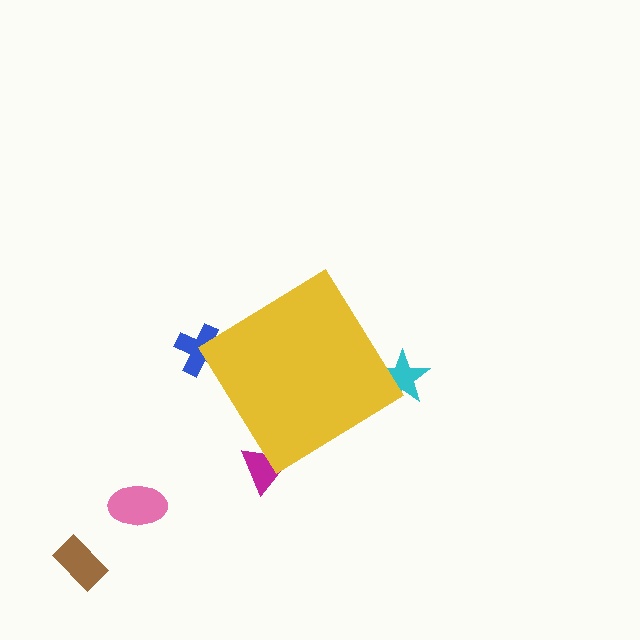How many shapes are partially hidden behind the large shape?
3 shapes are partially hidden.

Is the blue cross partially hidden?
Yes, the blue cross is partially hidden behind the yellow diamond.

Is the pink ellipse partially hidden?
No, the pink ellipse is fully visible.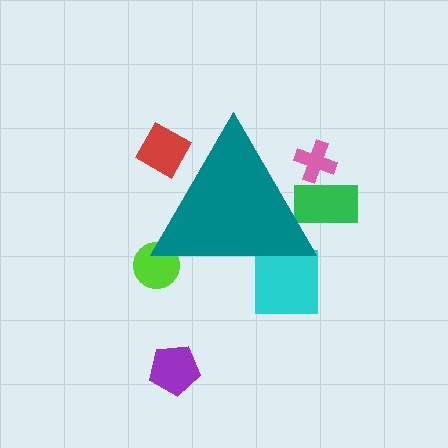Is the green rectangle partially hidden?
Yes, the green rectangle is partially hidden behind the teal triangle.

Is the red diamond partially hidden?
Yes, the red diamond is partially hidden behind the teal triangle.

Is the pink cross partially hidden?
Yes, the pink cross is partially hidden behind the teal triangle.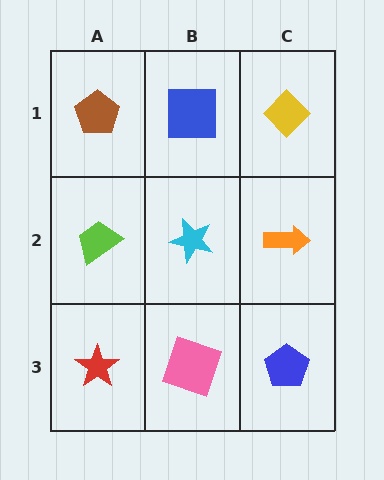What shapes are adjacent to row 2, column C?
A yellow diamond (row 1, column C), a blue pentagon (row 3, column C), a cyan star (row 2, column B).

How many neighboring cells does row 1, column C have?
2.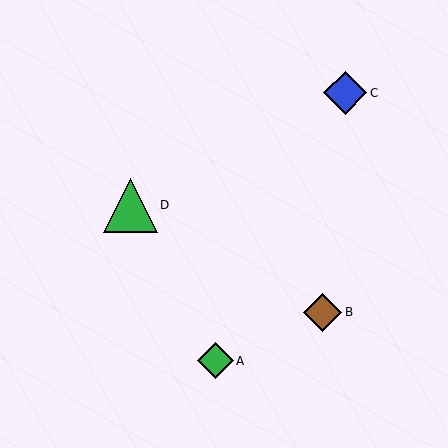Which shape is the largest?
The green triangle (labeled D) is the largest.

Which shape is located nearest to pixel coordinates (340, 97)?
The blue diamond (labeled C) at (345, 93) is nearest to that location.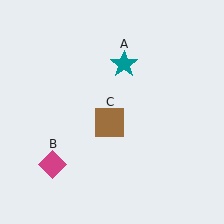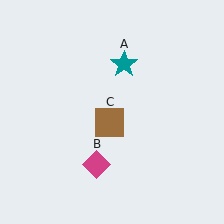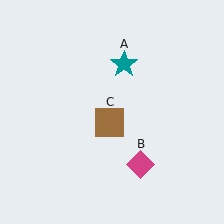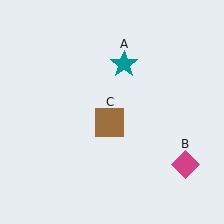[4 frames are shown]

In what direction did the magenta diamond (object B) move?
The magenta diamond (object B) moved right.